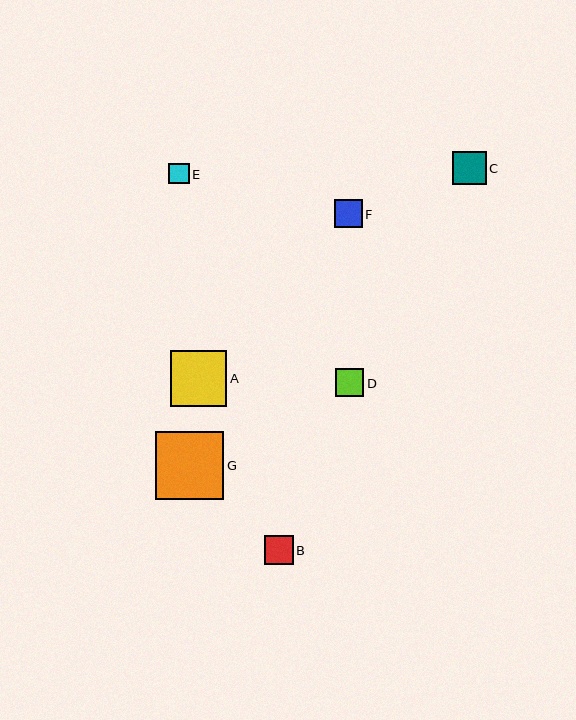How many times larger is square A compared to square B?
Square A is approximately 2.0 times the size of square B.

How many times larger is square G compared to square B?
Square G is approximately 2.4 times the size of square B.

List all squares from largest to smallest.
From largest to smallest: G, A, C, B, D, F, E.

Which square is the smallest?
Square E is the smallest with a size of approximately 21 pixels.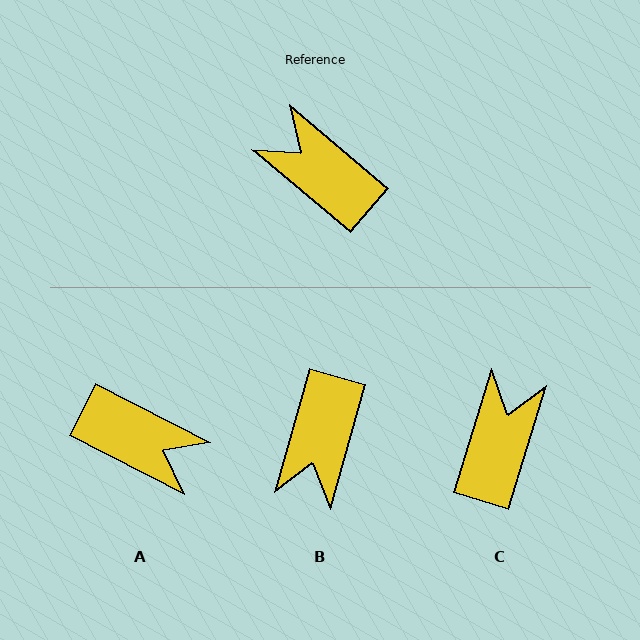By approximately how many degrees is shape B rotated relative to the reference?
Approximately 114 degrees counter-clockwise.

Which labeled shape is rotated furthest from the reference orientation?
A, about 167 degrees away.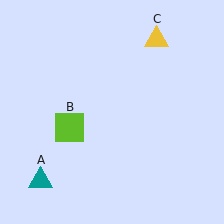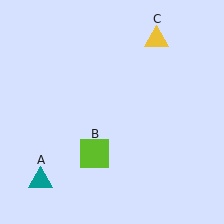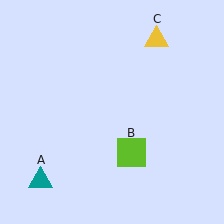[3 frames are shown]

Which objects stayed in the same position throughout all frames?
Teal triangle (object A) and yellow triangle (object C) remained stationary.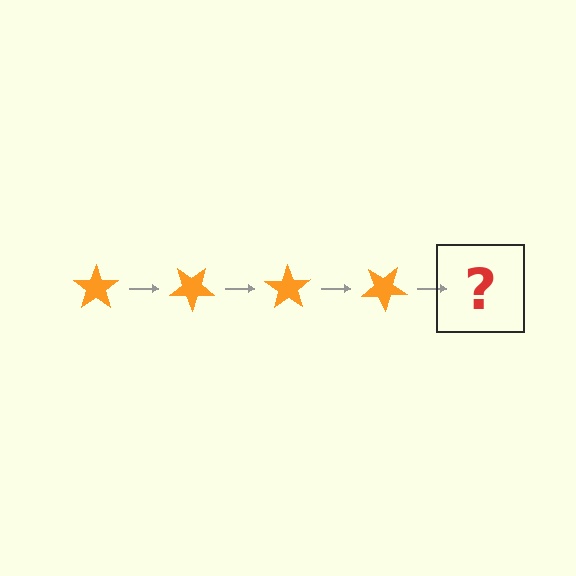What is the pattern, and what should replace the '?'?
The pattern is that the star rotates 35 degrees each step. The '?' should be an orange star rotated 140 degrees.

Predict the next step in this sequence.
The next step is an orange star rotated 140 degrees.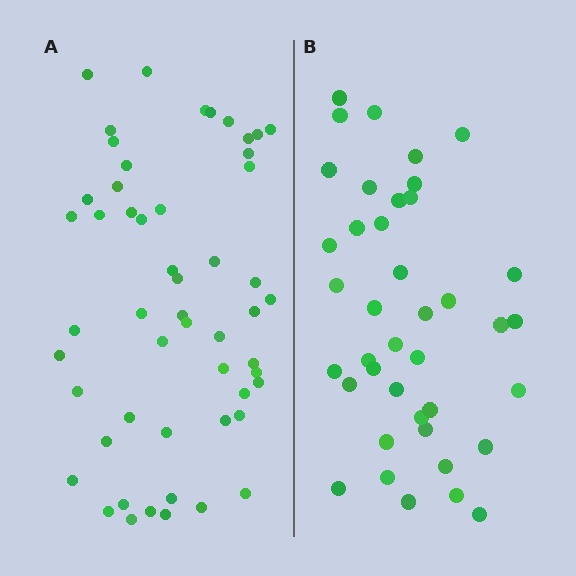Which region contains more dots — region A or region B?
Region A (the left region) has more dots.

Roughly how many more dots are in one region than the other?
Region A has approximately 15 more dots than region B.